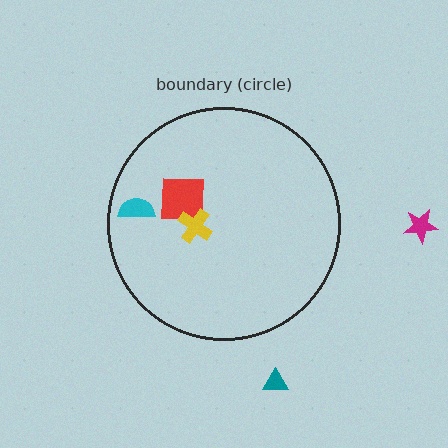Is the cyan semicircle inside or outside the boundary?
Inside.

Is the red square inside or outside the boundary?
Inside.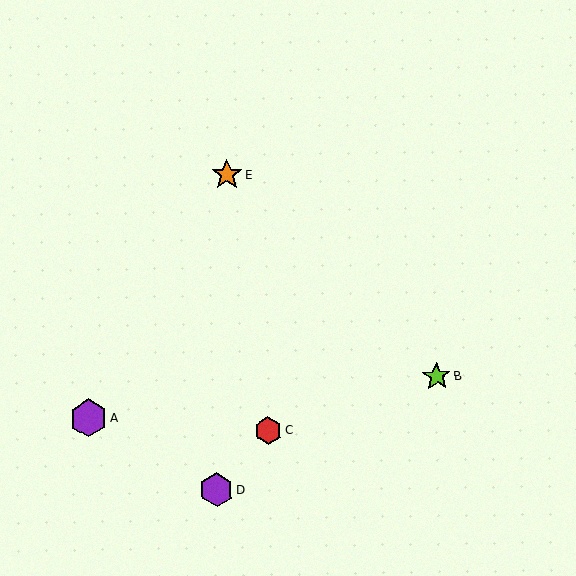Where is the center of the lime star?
The center of the lime star is at (437, 376).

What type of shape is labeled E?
Shape E is an orange star.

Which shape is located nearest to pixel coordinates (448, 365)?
The lime star (labeled B) at (437, 376) is nearest to that location.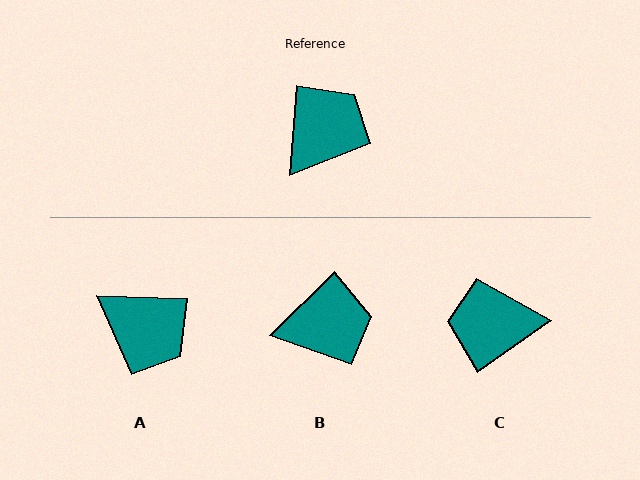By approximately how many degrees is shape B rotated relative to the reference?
Approximately 41 degrees clockwise.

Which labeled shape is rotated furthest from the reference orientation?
C, about 129 degrees away.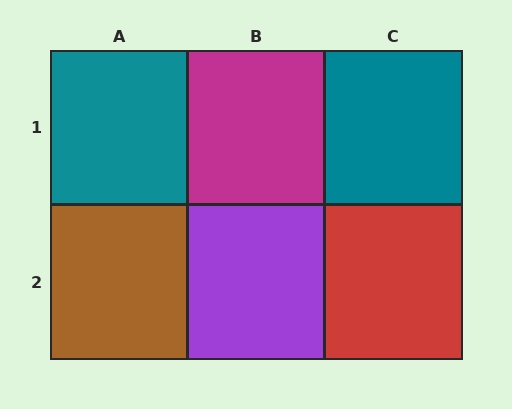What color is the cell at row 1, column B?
Magenta.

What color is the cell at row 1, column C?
Teal.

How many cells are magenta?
1 cell is magenta.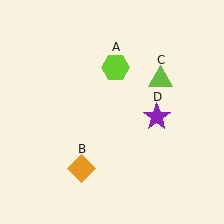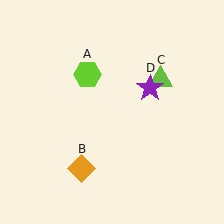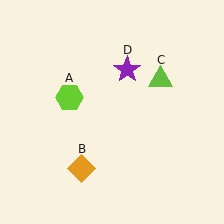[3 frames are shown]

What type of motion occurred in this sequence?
The lime hexagon (object A), purple star (object D) rotated counterclockwise around the center of the scene.